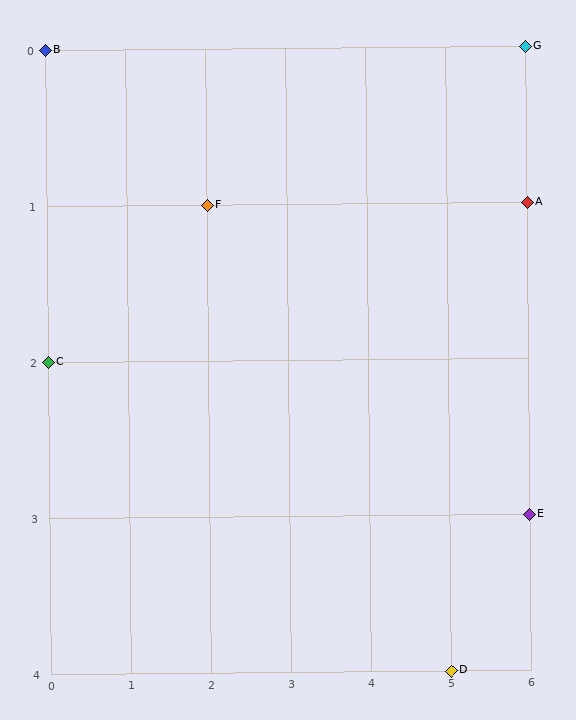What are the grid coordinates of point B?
Point B is at grid coordinates (0, 0).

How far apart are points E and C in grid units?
Points E and C are 6 columns and 1 row apart (about 6.1 grid units diagonally).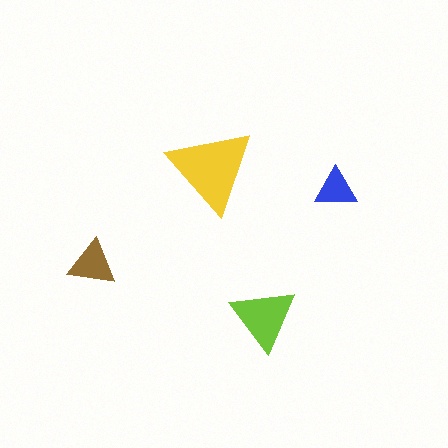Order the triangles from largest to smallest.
the yellow one, the lime one, the brown one, the blue one.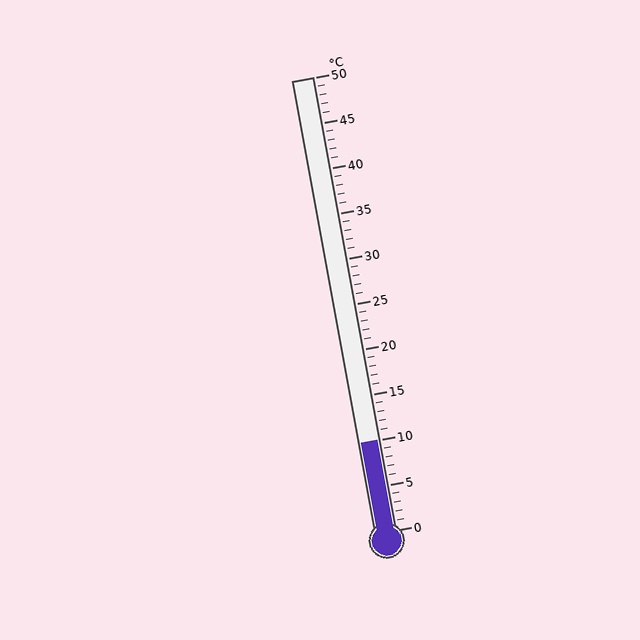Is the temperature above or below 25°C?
The temperature is below 25°C.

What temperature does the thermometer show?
The thermometer shows approximately 10°C.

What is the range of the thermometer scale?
The thermometer scale ranges from 0°C to 50°C.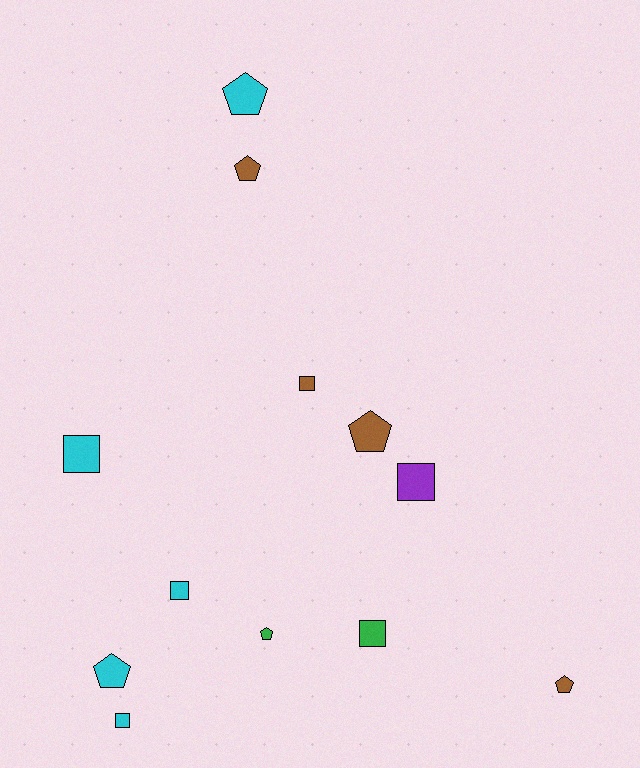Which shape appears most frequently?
Square, with 6 objects.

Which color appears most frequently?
Cyan, with 5 objects.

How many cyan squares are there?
There are 3 cyan squares.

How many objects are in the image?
There are 12 objects.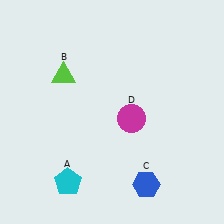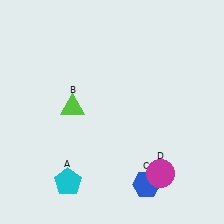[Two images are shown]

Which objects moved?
The objects that moved are: the lime triangle (B), the magenta circle (D).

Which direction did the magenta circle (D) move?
The magenta circle (D) moved down.